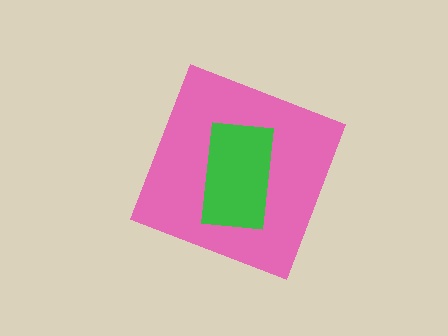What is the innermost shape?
The green rectangle.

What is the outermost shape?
The pink diamond.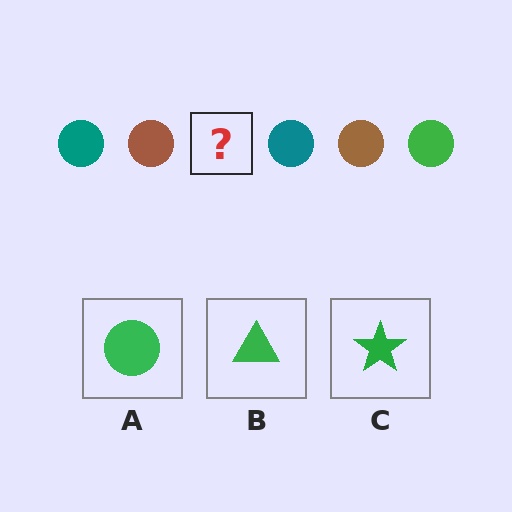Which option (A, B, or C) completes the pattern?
A.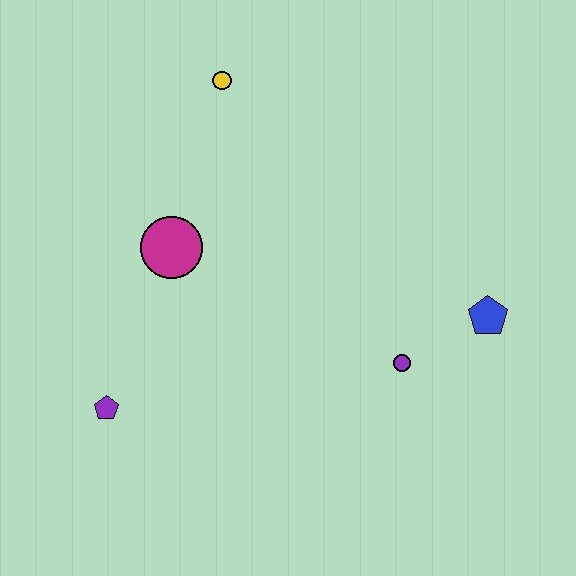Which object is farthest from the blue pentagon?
The purple pentagon is farthest from the blue pentagon.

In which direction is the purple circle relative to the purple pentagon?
The purple circle is to the right of the purple pentagon.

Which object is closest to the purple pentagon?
The magenta circle is closest to the purple pentagon.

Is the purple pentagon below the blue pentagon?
Yes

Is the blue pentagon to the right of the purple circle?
Yes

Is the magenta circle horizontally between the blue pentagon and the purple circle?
No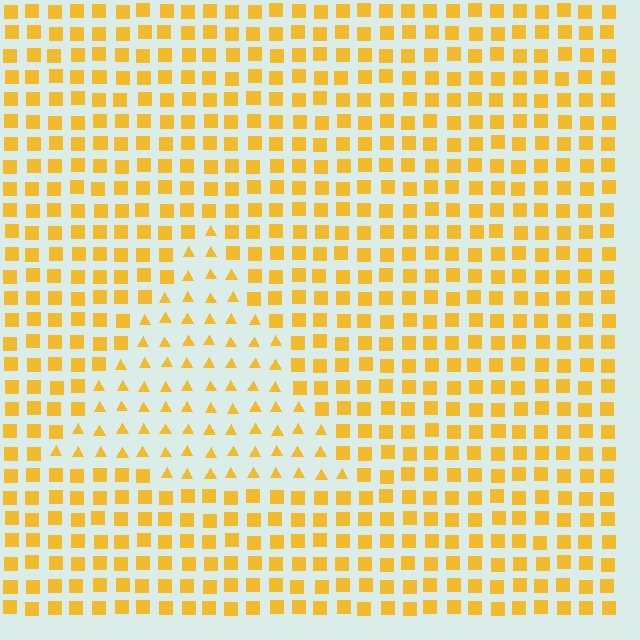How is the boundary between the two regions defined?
The boundary is defined by a change in element shape: triangles inside vs. squares outside. All elements share the same color and spacing.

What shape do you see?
I see a triangle.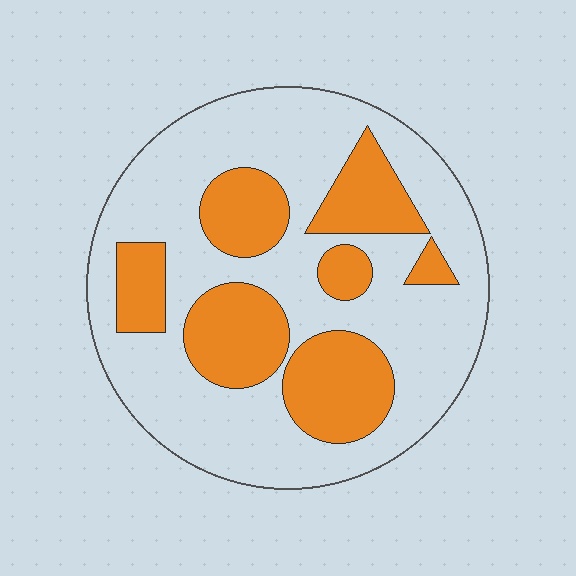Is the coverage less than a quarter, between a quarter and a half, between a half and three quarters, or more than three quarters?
Between a quarter and a half.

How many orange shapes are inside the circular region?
7.